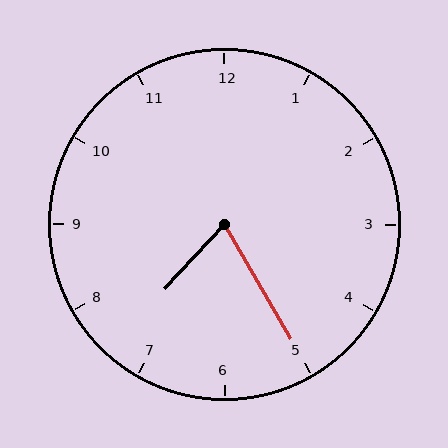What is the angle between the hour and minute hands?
Approximately 72 degrees.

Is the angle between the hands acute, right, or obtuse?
It is acute.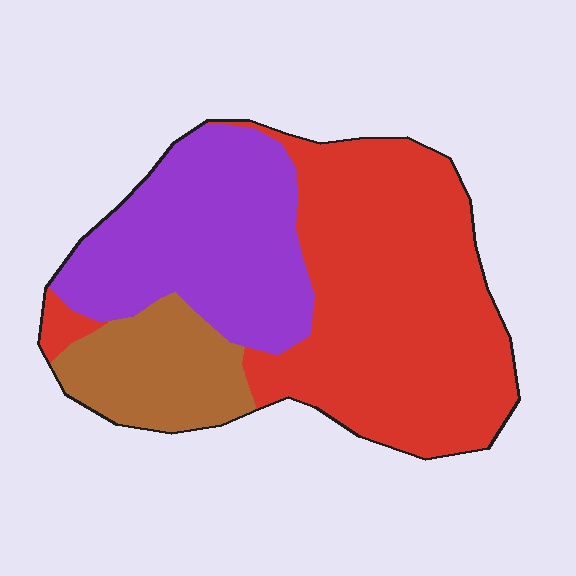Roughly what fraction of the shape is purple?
Purple covers around 30% of the shape.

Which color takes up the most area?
Red, at roughly 50%.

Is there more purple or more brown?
Purple.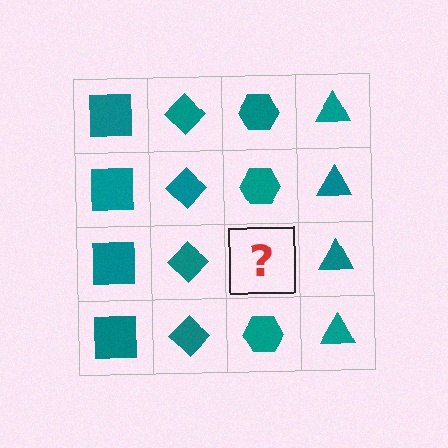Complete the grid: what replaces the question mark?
The question mark should be replaced with a teal hexagon.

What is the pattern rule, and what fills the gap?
The rule is that each column has a consistent shape. The gap should be filled with a teal hexagon.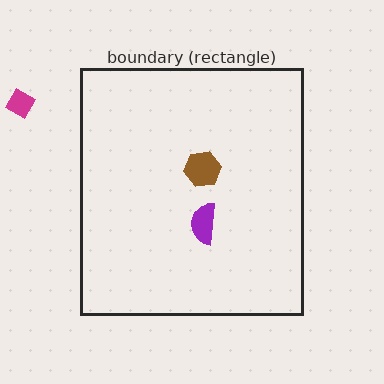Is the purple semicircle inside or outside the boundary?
Inside.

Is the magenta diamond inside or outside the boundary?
Outside.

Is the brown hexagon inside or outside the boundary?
Inside.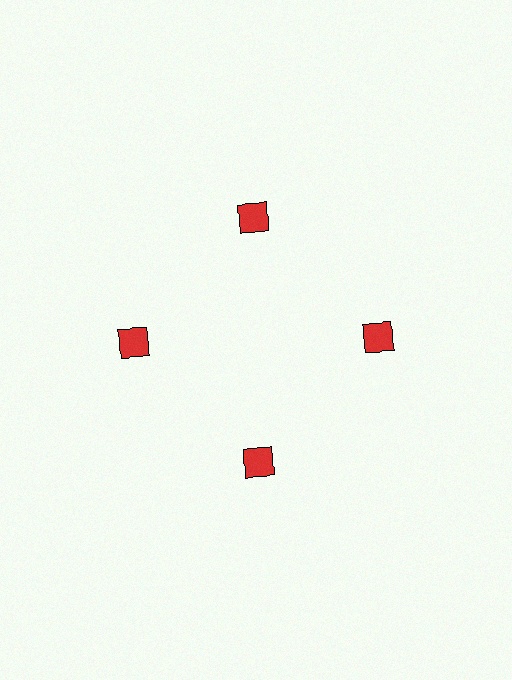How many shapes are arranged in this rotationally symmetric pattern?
There are 4 shapes, arranged in 4 groups of 1.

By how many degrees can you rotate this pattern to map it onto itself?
The pattern maps onto itself every 90 degrees of rotation.